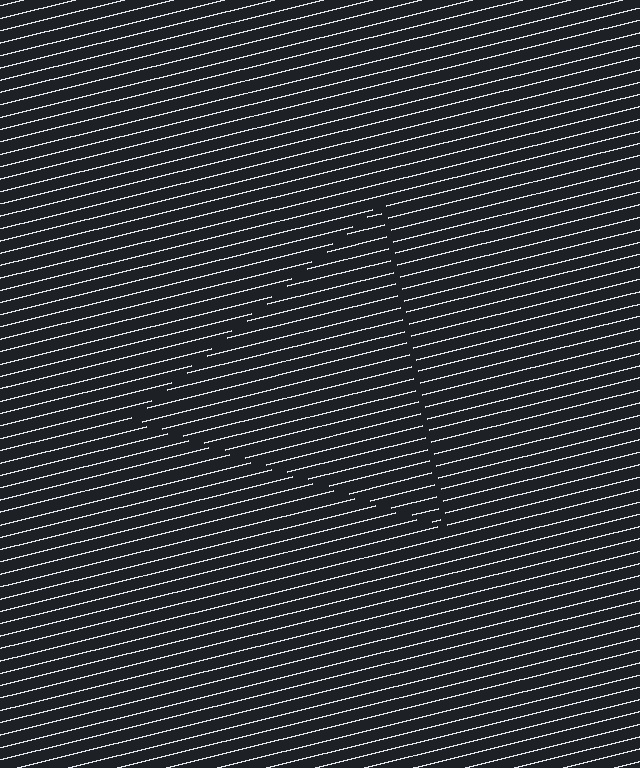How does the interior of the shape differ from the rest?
The interior of the shape contains the same grating, shifted by half a period — the contour is defined by the phase discontinuity where line-ends from the inner and outer gratings abut.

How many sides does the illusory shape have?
3 sides — the line-ends trace a triangle.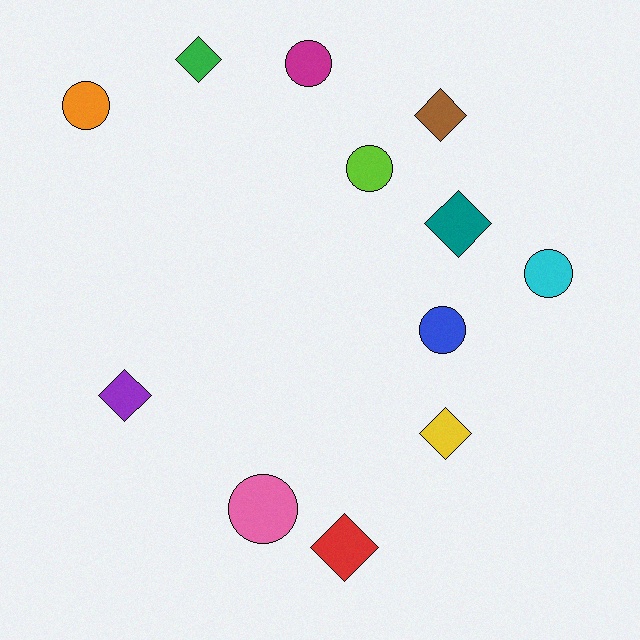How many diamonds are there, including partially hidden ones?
There are 6 diamonds.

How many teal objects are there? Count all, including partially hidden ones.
There is 1 teal object.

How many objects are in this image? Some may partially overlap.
There are 12 objects.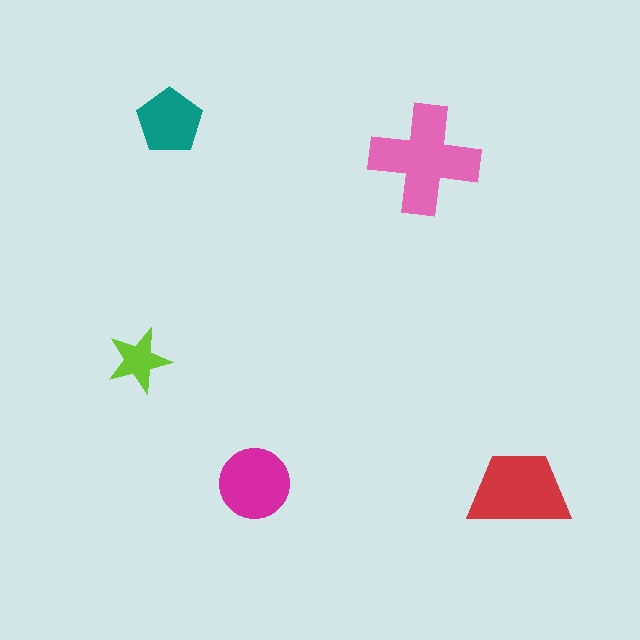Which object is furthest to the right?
The red trapezoid is rightmost.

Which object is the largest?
The pink cross.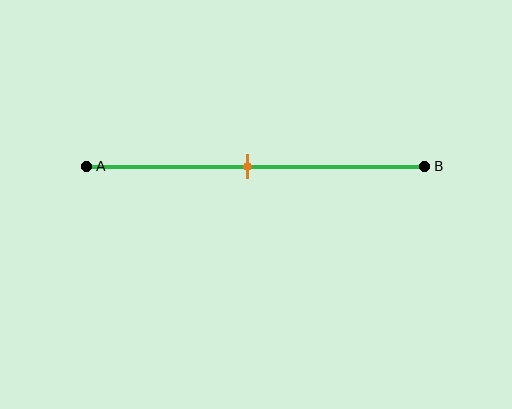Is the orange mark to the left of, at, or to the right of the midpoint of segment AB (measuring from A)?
The orange mark is approximately at the midpoint of segment AB.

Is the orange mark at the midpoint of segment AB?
Yes, the mark is approximately at the midpoint.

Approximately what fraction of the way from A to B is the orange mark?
The orange mark is approximately 50% of the way from A to B.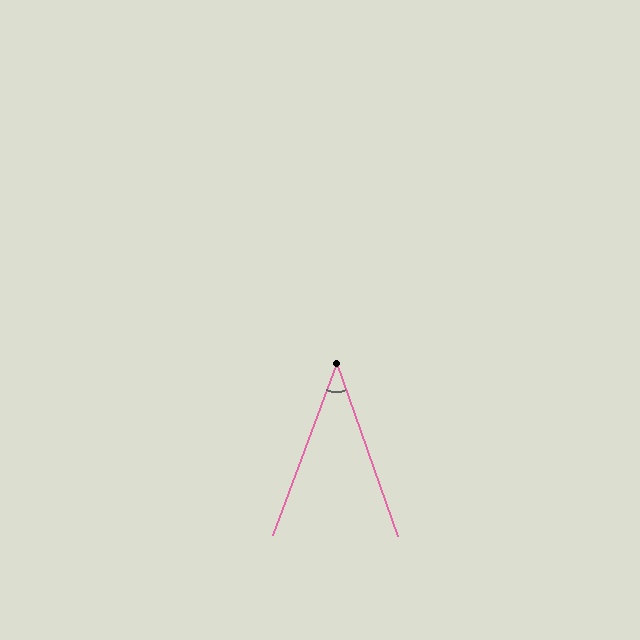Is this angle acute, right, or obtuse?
It is acute.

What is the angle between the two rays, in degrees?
Approximately 40 degrees.